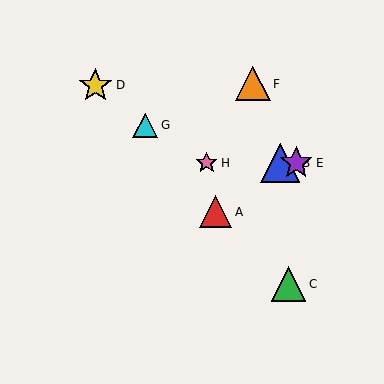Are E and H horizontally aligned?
Yes, both are at y≈163.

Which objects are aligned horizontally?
Objects B, E, H are aligned horizontally.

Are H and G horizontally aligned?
No, H is at y≈163 and G is at y≈125.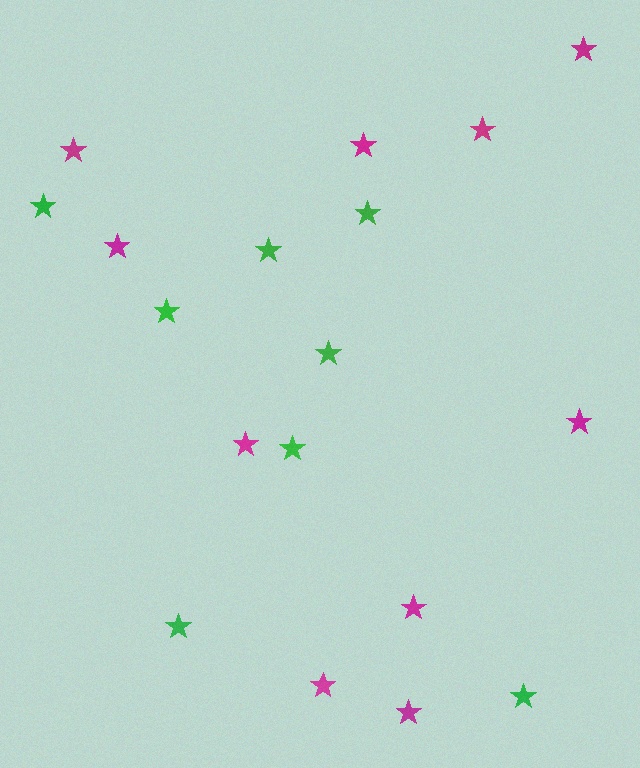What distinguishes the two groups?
There are 2 groups: one group of green stars (8) and one group of magenta stars (10).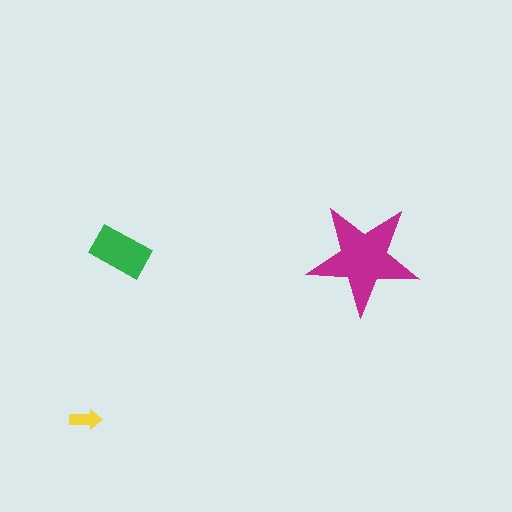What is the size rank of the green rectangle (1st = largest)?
2nd.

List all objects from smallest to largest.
The yellow arrow, the green rectangle, the magenta star.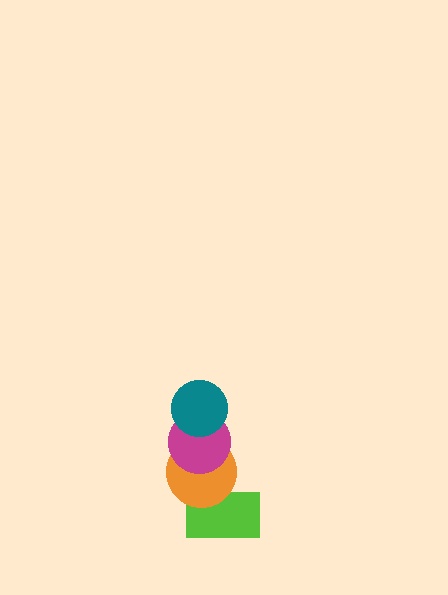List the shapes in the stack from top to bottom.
From top to bottom: the teal circle, the magenta circle, the orange circle, the lime rectangle.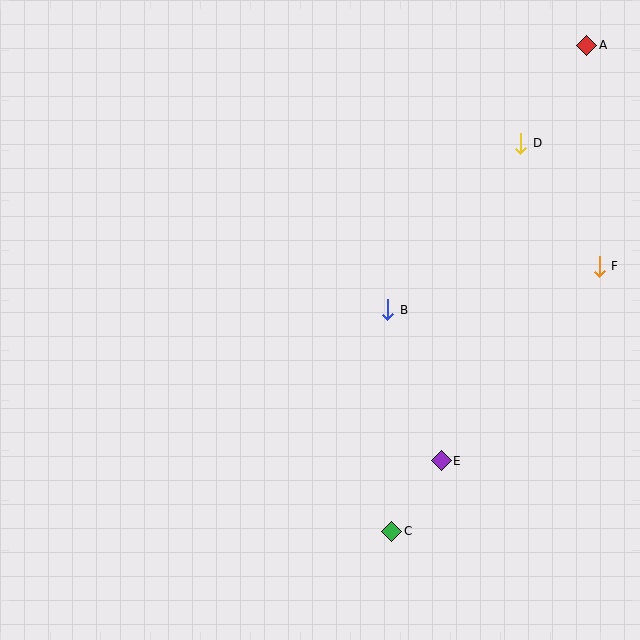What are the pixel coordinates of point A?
Point A is at (587, 45).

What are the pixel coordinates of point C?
Point C is at (392, 531).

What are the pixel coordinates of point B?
Point B is at (388, 310).